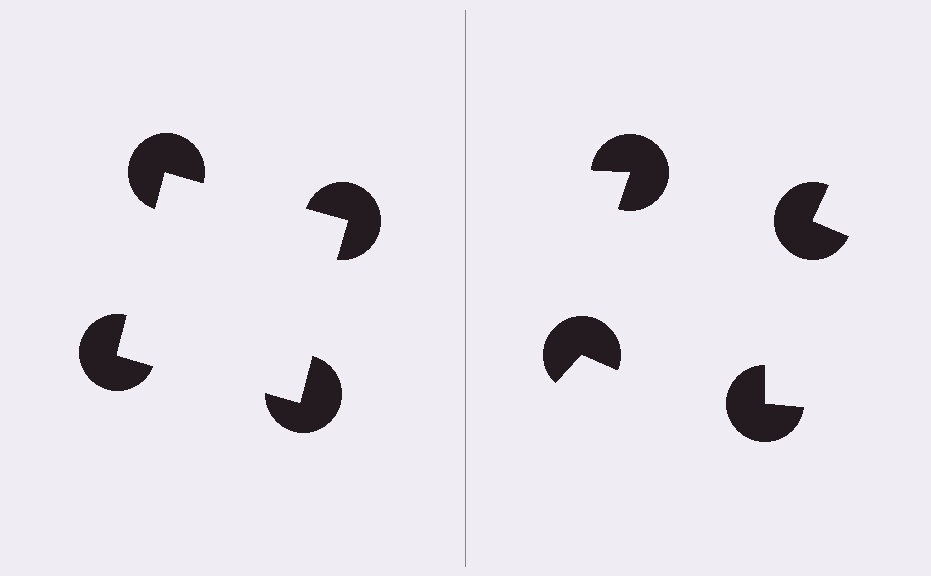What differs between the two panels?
The pac-man discs are positioned identically on both sides; only the wedge orientations differ. On the left they align to a square; on the right they are misaligned.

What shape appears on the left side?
An illusory square.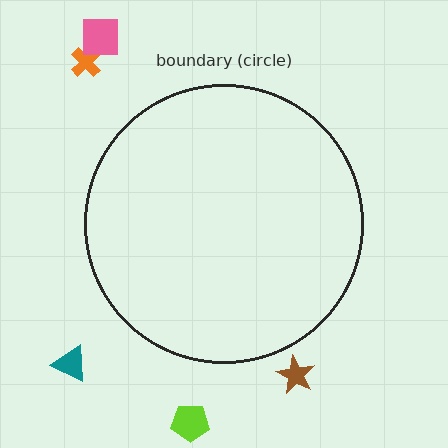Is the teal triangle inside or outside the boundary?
Outside.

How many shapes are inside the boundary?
0 inside, 5 outside.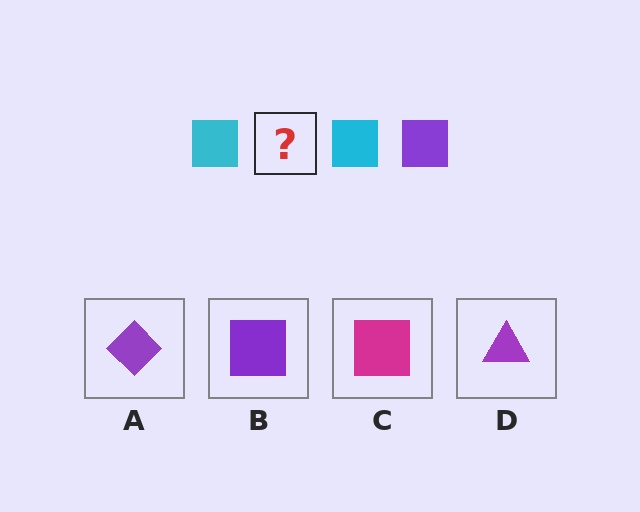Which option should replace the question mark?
Option B.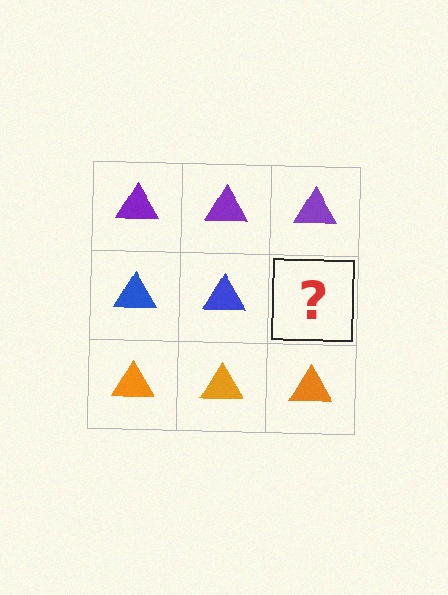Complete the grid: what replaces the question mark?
The question mark should be replaced with a blue triangle.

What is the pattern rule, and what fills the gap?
The rule is that each row has a consistent color. The gap should be filled with a blue triangle.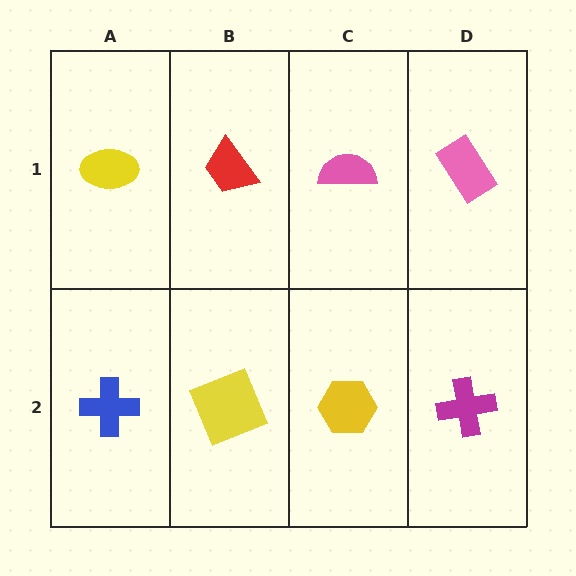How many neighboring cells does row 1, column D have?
2.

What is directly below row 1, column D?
A magenta cross.